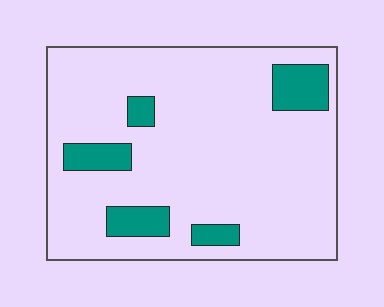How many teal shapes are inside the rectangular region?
5.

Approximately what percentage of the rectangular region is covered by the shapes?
Approximately 15%.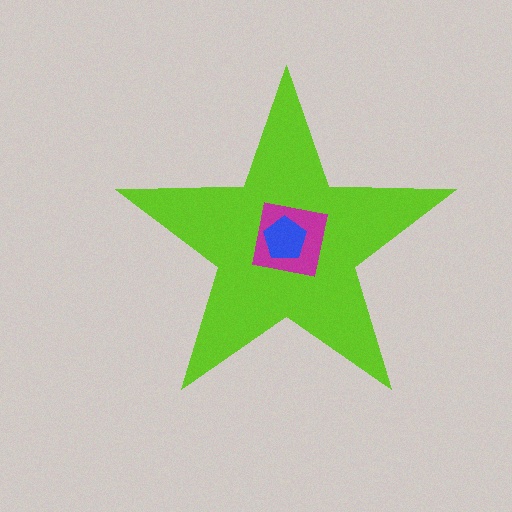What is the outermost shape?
The lime star.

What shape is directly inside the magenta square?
The blue pentagon.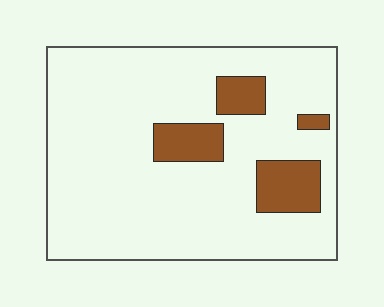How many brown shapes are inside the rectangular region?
4.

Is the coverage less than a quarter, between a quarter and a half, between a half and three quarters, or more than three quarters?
Less than a quarter.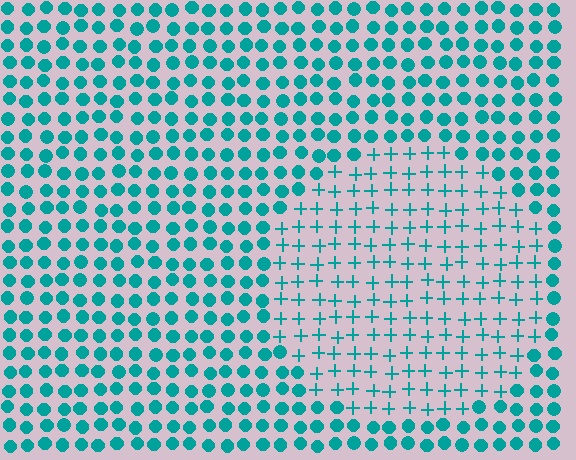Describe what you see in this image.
The image is filled with small teal elements arranged in a uniform grid. A circle-shaped region contains plus signs, while the surrounding area contains circles. The boundary is defined purely by the change in element shape.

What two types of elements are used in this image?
The image uses plus signs inside the circle region and circles outside it.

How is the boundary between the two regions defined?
The boundary is defined by a change in element shape: plus signs inside vs. circles outside. All elements share the same color and spacing.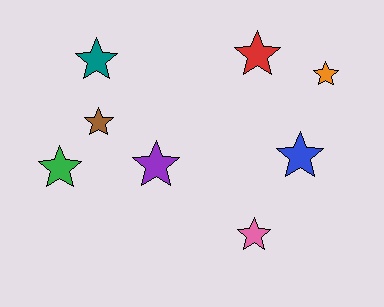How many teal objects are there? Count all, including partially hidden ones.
There is 1 teal object.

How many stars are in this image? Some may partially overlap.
There are 8 stars.